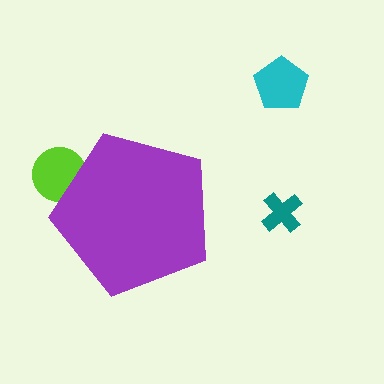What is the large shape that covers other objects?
A purple pentagon.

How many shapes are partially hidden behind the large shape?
1 shape is partially hidden.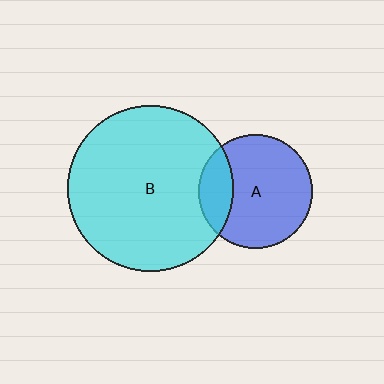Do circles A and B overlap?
Yes.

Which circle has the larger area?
Circle B (cyan).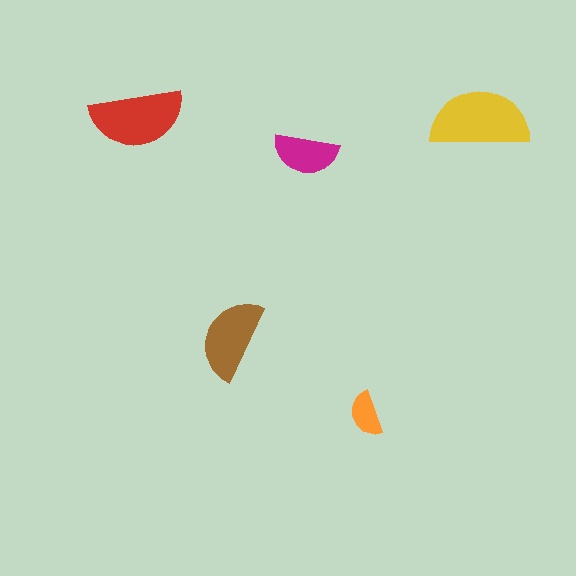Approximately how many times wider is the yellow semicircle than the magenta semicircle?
About 1.5 times wider.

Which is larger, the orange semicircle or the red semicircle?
The red one.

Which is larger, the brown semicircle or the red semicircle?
The red one.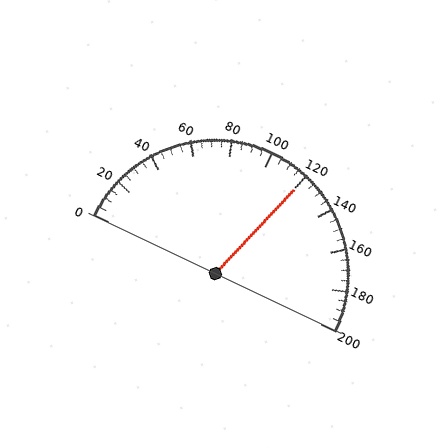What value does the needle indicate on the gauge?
The needle indicates approximately 120.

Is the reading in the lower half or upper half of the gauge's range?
The reading is in the upper half of the range (0 to 200).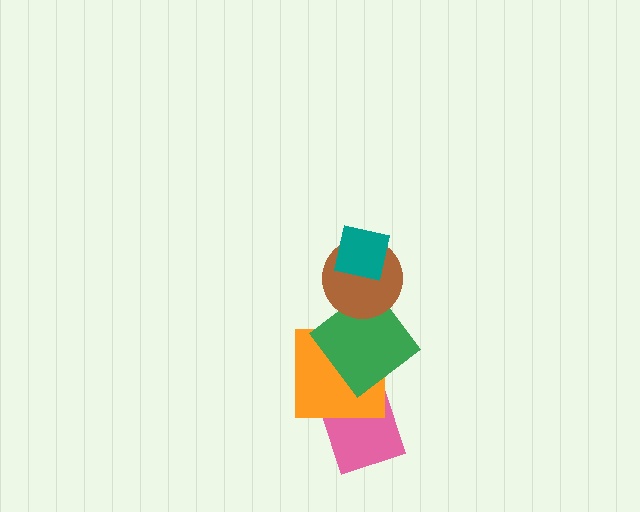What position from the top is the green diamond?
The green diamond is 3rd from the top.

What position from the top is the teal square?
The teal square is 1st from the top.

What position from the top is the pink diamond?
The pink diamond is 5th from the top.